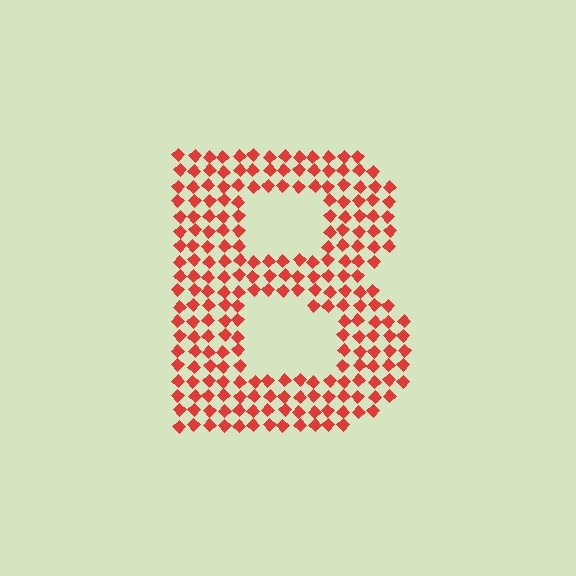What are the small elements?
The small elements are diamonds.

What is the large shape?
The large shape is the letter B.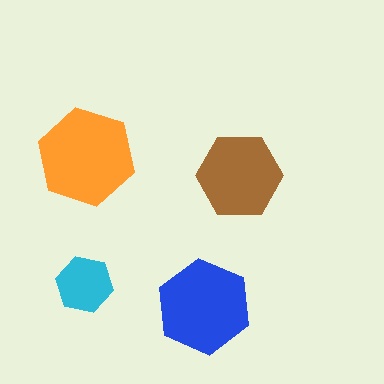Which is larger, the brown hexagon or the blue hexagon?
The blue one.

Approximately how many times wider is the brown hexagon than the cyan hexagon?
About 1.5 times wider.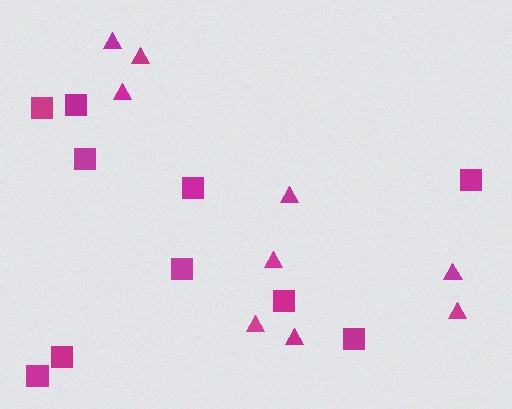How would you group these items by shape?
There are 2 groups: one group of squares (10) and one group of triangles (9).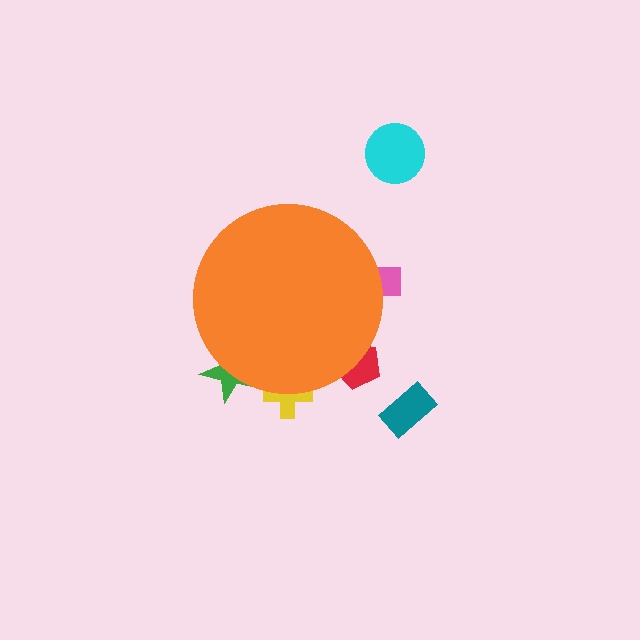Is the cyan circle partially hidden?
No, the cyan circle is fully visible.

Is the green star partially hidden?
Yes, the green star is partially hidden behind the orange circle.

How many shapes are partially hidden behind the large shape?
4 shapes are partially hidden.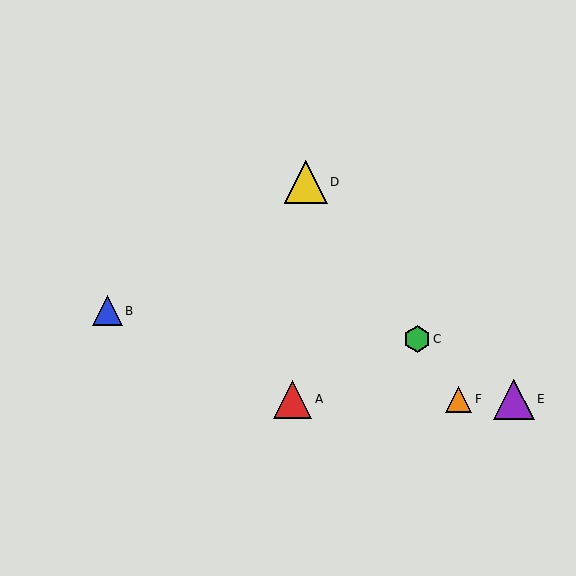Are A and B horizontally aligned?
No, A is at y≈399 and B is at y≈311.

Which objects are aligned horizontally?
Objects A, E, F are aligned horizontally.